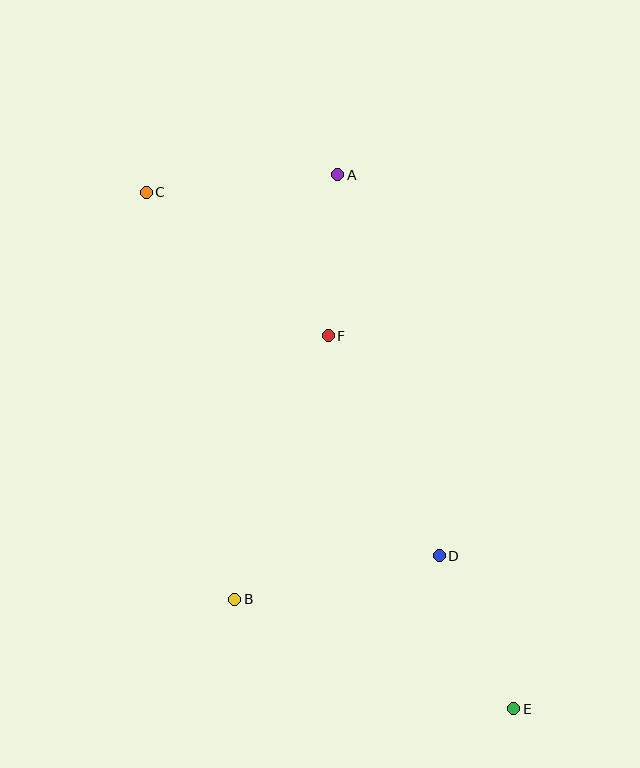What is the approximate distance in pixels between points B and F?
The distance between B and F is approximately 280 pixels.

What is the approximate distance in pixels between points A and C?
The distance between A and C is approximately 192 pixels.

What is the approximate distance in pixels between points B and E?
The distance between B and E is approximately 300 pixels.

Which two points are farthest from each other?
Points C and E are farthest from each other.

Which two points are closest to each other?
Points A and F are closest to each other.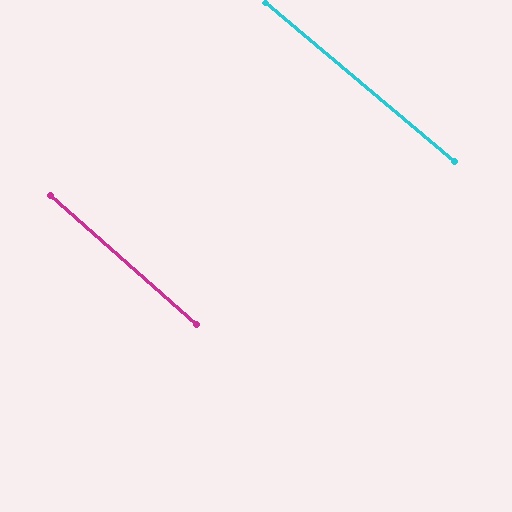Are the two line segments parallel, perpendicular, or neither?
Parallel — their directions differ by only 1.4°.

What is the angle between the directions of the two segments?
Approximately 1 degree.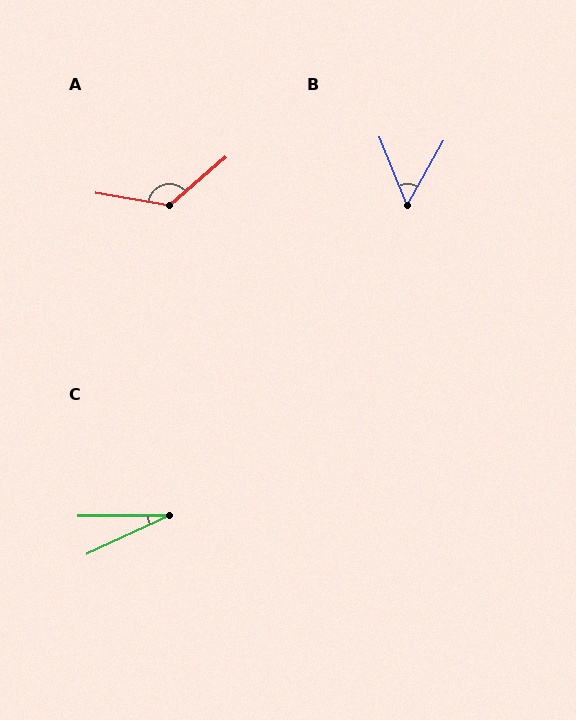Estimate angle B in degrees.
Approximately 51 degrees.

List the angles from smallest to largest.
C (25°), B (51°), A (130°).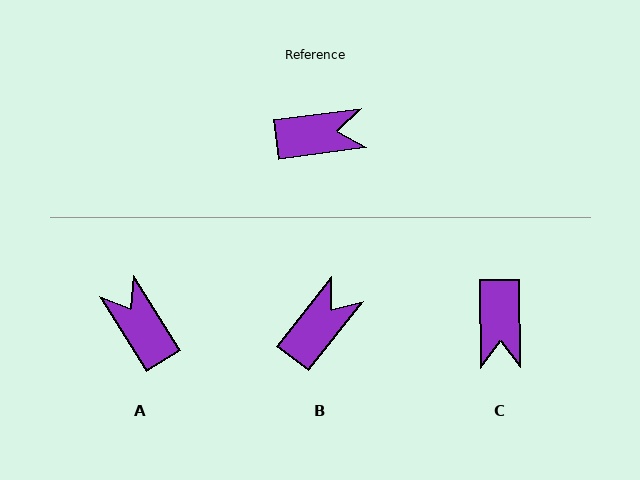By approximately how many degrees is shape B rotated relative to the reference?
Approximately 44 degrees counter-clockwise.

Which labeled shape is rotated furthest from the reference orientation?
A, about 114 degrees away.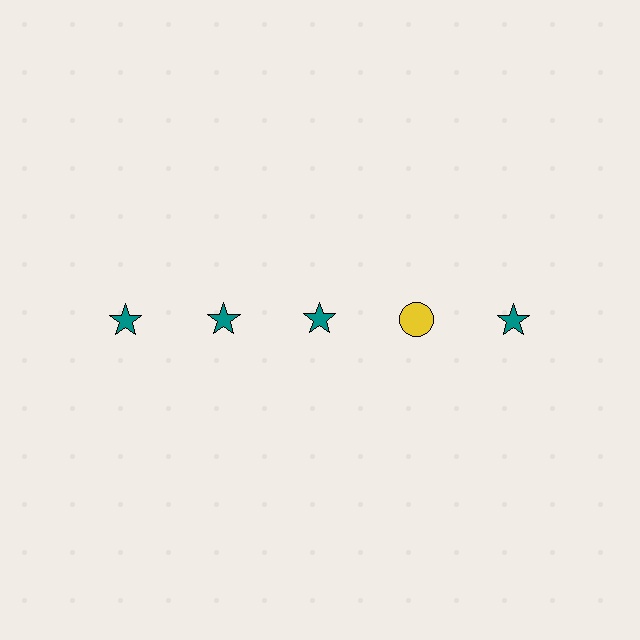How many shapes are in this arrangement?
There are 5 shapes arranged in a grid pattern.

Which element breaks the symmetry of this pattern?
The yellow circle in the top row, second from right column breaks the symmetry. All other shapes are teal stars.